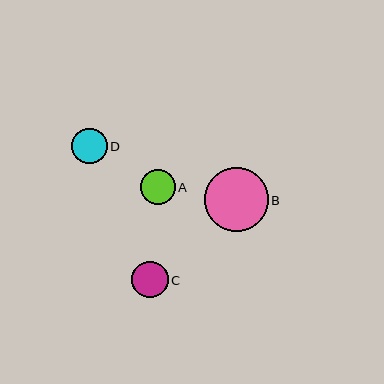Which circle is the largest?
Circle B is the largest with a size of approximately 64 pixels.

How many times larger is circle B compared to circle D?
Circle B is approximately 1.8 times the size of circle D.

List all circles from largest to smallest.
From largest to smallest: B, C, D, A.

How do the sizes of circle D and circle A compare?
Circle D and circle A are approximately the same size.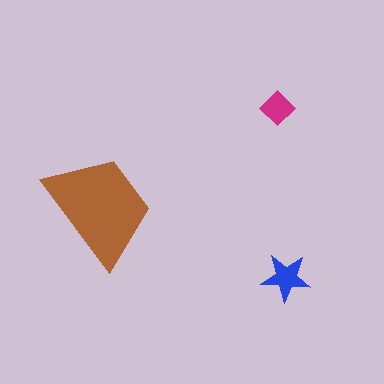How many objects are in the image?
There are 3 objects in the image.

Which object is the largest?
The brown trapezoid.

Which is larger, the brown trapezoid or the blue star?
The brown trapezoid.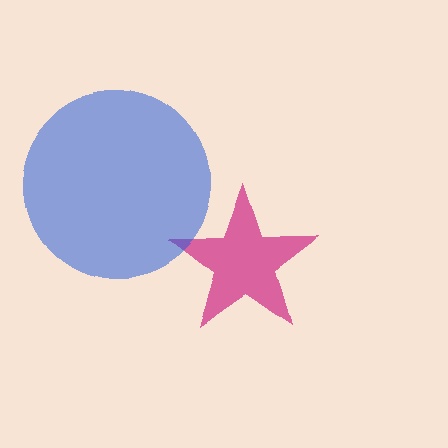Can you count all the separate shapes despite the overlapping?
Yes, there are 2 separate shapes.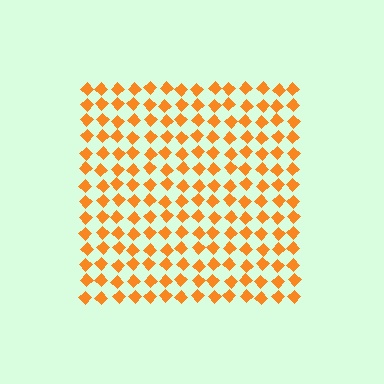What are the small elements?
The small elements are diamonds.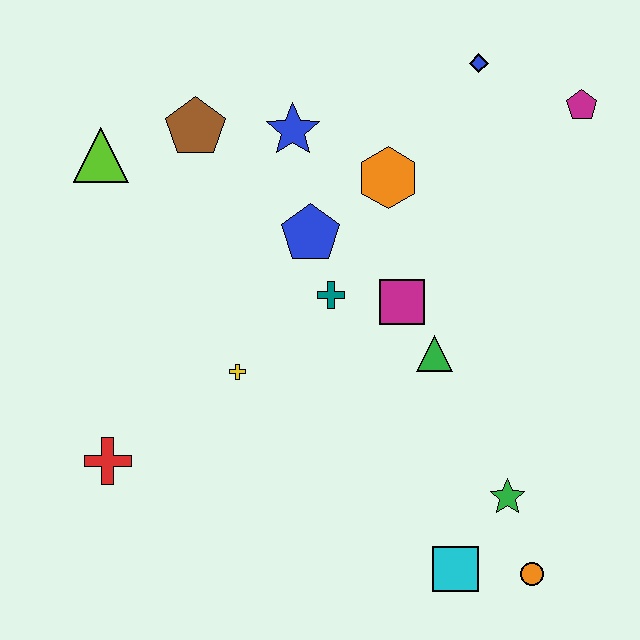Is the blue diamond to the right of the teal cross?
Yes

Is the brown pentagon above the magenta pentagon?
No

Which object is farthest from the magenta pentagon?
The red cross is farthest from the magenta pentagon.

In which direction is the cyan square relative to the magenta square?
The cyan square is below the magenta square.